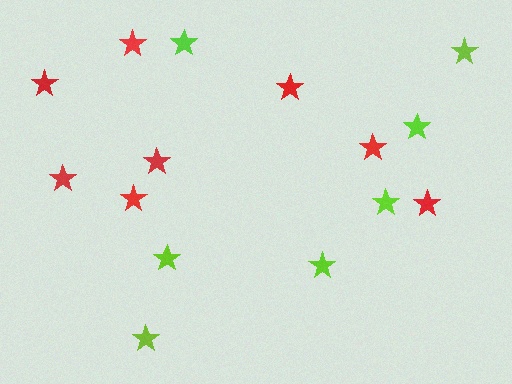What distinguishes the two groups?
There are 2 groups: one group of lime stars (7) and one group of red stars (8).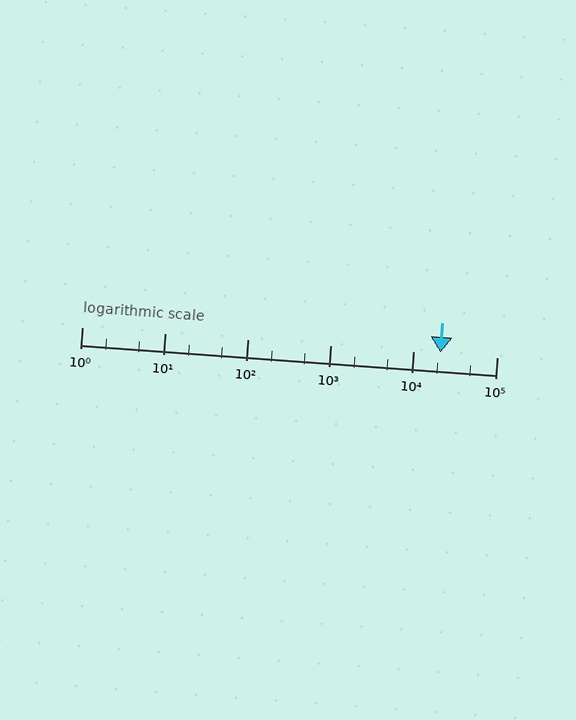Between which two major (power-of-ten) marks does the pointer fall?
The pointer is between 10000 and 100000.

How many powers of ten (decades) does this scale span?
The scale spans 5 decades, from 1 to 100000.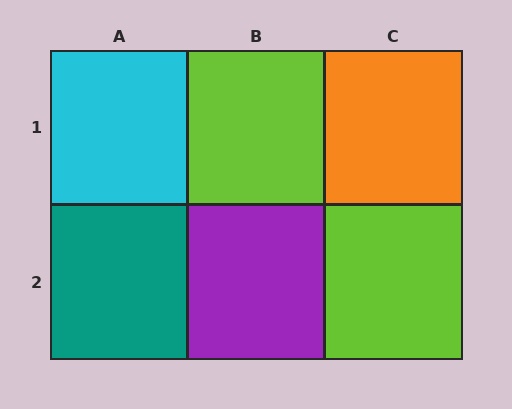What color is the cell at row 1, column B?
Lime.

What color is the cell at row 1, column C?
Orange.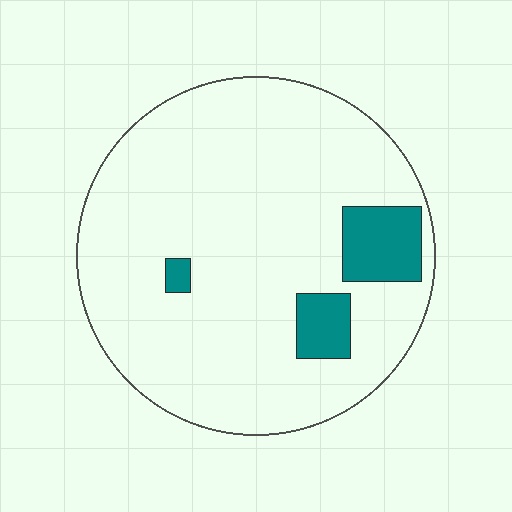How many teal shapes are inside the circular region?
3.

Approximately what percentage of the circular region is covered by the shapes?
Approximately 10%.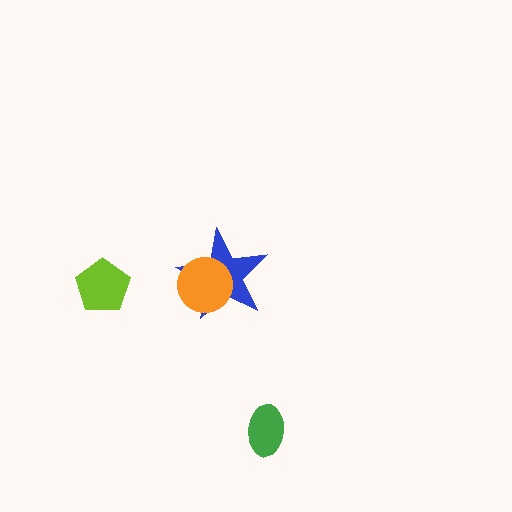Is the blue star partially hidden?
Yes, it is partially covered by another shape.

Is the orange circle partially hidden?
No, no other shape covers it.